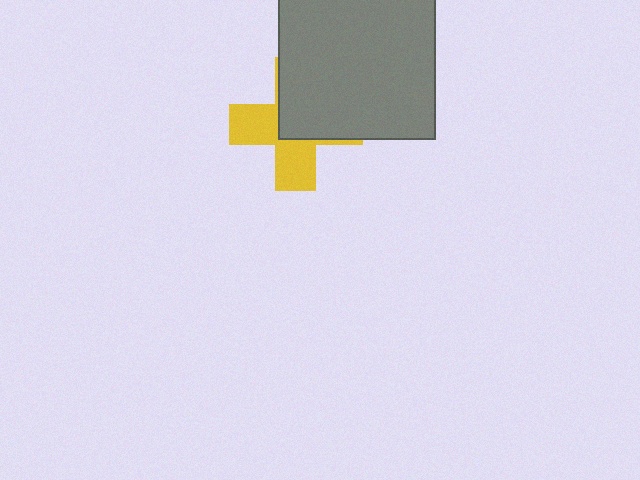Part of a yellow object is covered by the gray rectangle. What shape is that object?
It is a cross.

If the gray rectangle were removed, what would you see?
You would see the complete yellow cross.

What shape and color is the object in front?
The object in front is a gray rectangle.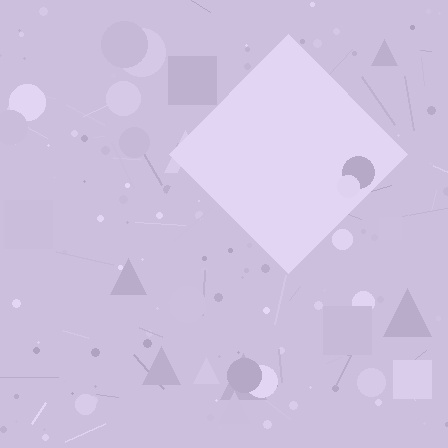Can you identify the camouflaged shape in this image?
The camouflaged shape is a diamond.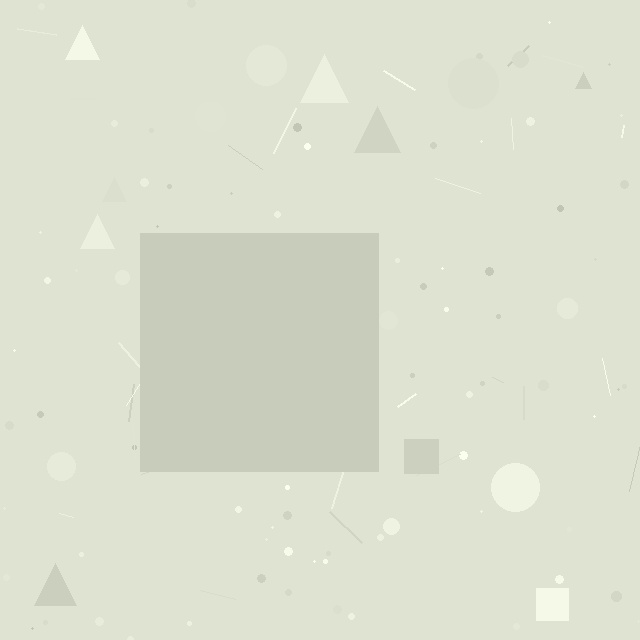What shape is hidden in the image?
A square is hidden in the image.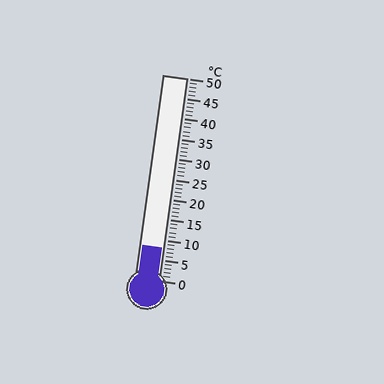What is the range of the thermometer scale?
The thermometer scale ranges from 0°C to 50°C.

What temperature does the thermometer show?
The thermometer shows approximately 8°C.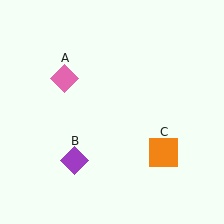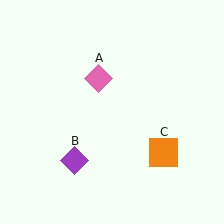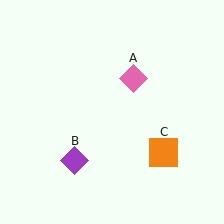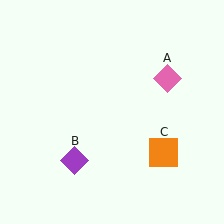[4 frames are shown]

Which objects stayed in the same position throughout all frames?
Purple diamond (object B) and orange square (object C) remained stationary.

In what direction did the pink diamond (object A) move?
The pink diamond (object A) moved right.